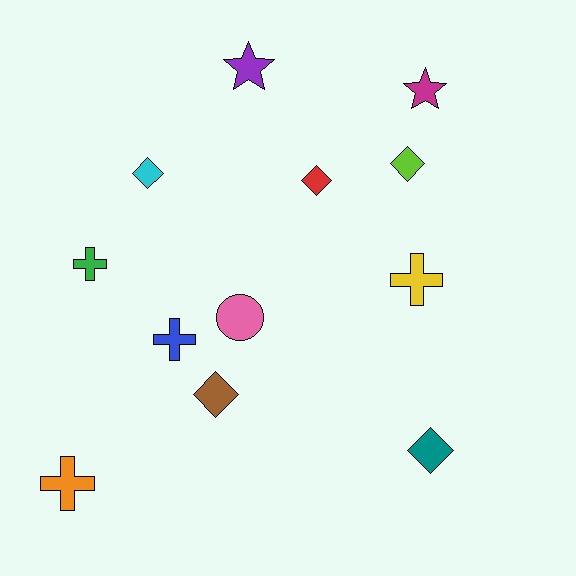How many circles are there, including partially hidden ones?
There is 1 circle.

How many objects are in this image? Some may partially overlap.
There are 12 objects.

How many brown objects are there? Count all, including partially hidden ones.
There is 1 brown object.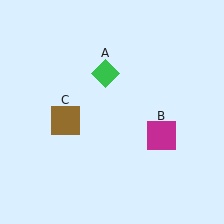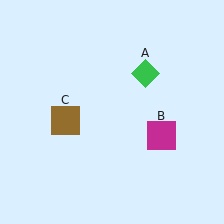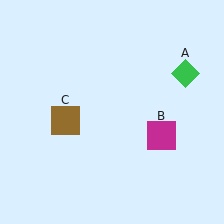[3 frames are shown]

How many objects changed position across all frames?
1 object changed position: green diamond (object A).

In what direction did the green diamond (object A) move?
The green diamond (object A) moved right.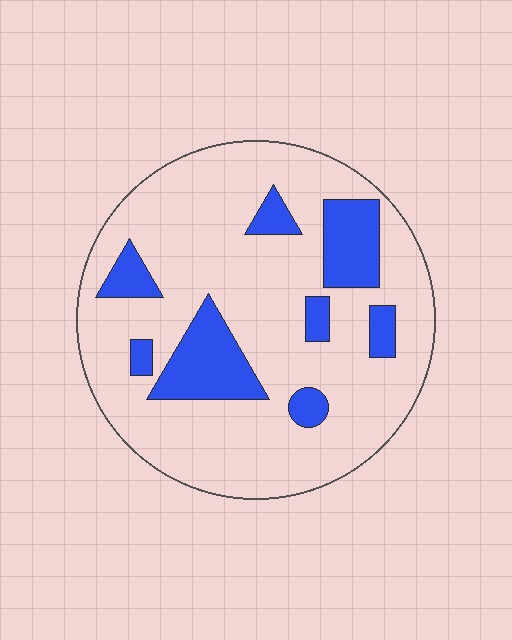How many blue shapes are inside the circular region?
8.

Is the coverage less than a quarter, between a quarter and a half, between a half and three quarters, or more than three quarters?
Less than a quarter.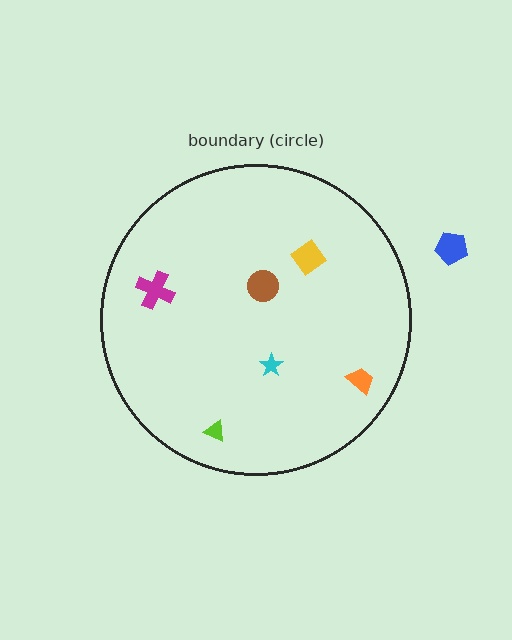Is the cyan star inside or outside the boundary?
Inside.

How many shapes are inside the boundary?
6 inside, 1 outside.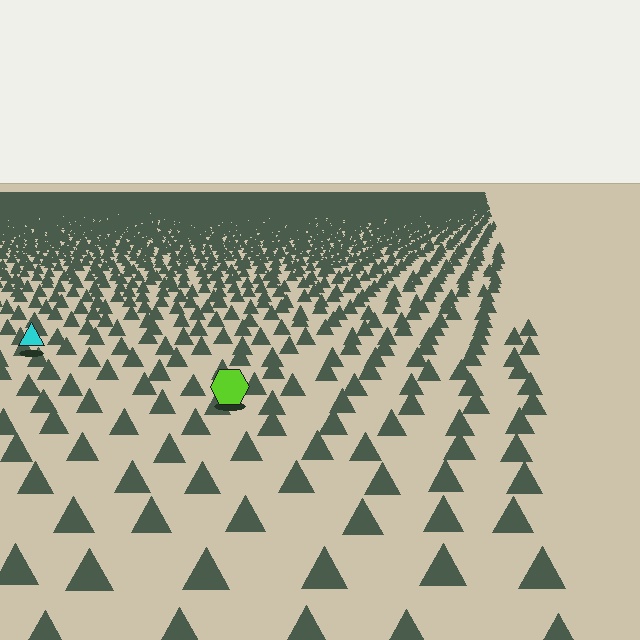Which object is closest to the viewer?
The lime hexagon is closest. The texture marks near it are larger and more spread out.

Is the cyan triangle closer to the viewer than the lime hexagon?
No. The lime hexagon is closer — you can tell from the texture gradient: the ground texture is coarser near it.